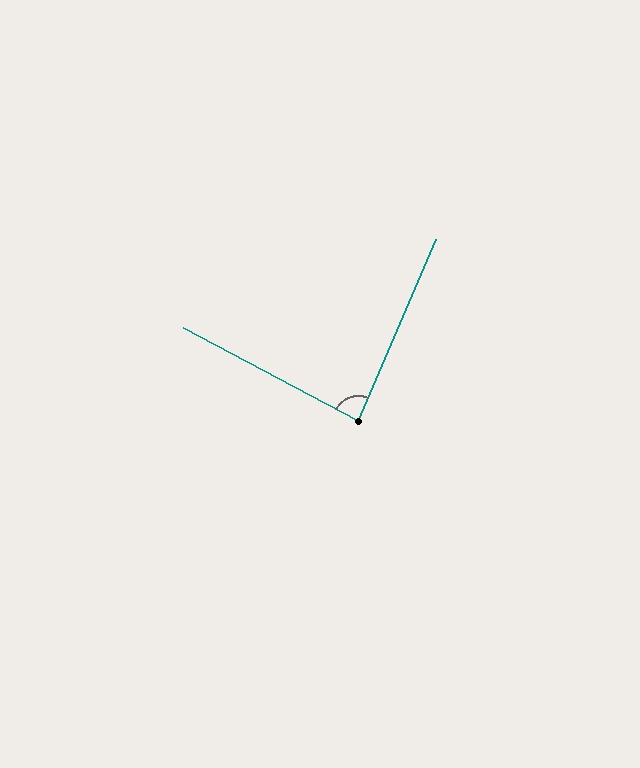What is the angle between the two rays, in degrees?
Approximately 85 degrees.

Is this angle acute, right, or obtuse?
It is approximately a right angle.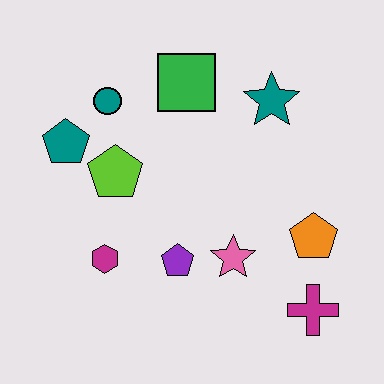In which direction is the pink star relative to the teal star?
The pink star is below the teal star.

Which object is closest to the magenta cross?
The orange pentagon is closest to the magenta cross.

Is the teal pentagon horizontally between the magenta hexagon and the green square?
No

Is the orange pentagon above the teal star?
No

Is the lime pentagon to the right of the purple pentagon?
No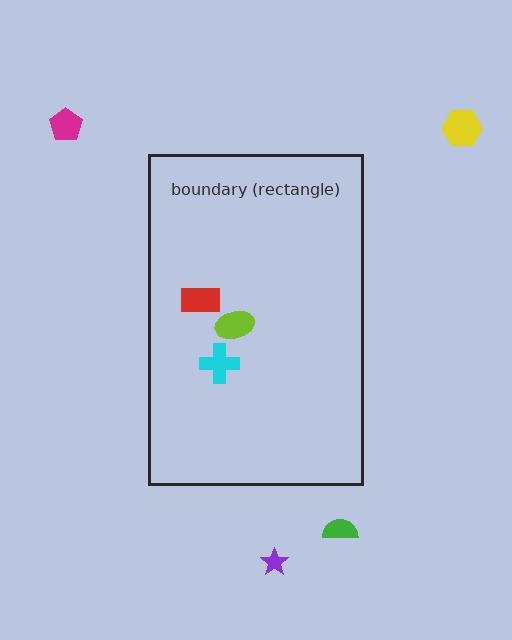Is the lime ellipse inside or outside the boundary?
Inside.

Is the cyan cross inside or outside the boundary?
Inside.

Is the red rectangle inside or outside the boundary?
Inside.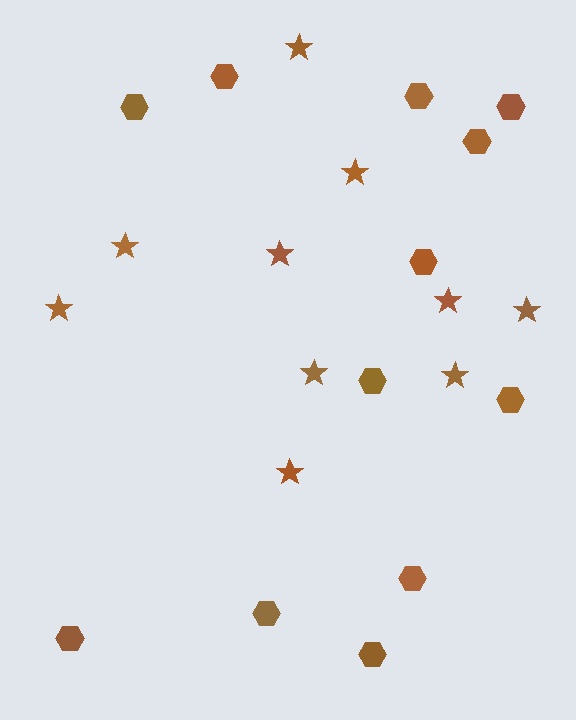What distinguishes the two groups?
There are 2 groups: one group of hexagons (12) and one group of stars (10).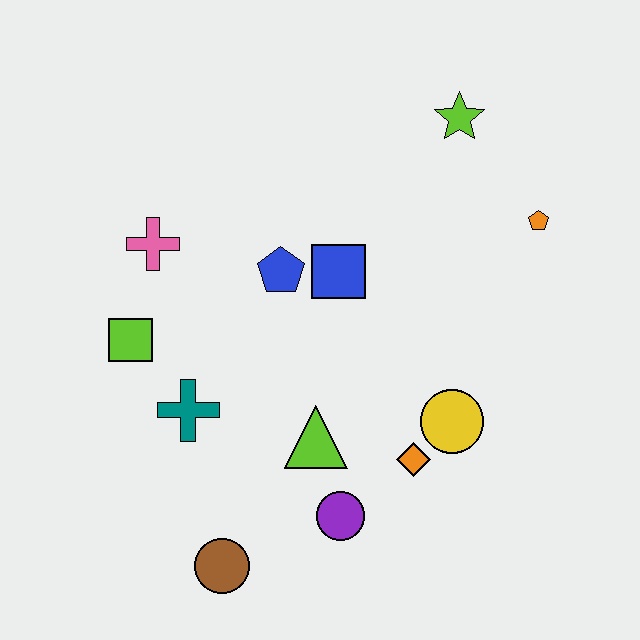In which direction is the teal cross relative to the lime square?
The teal cross is below the lime square.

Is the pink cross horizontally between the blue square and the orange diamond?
No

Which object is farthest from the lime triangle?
The lime star is farthest from the lime triangle.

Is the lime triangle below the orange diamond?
No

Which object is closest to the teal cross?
The lime square is closest to the teal cross.